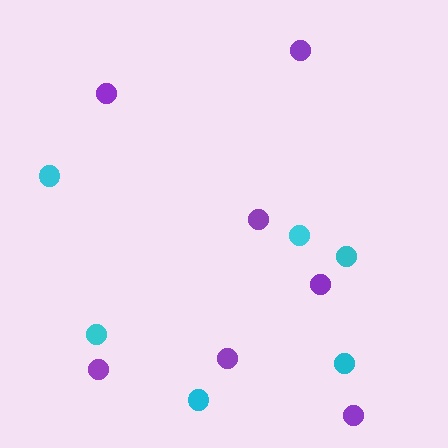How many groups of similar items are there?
There are 2 groups: one group of purple circles (7) and one group of cyan circles (6).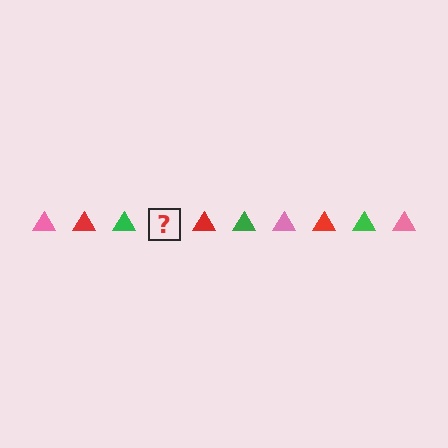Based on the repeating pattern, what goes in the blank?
The blank should be a pink triangle.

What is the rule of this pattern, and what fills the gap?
The rule is that the pattern cycles through pink, red, green triangles. The gap should be filled with a pink triangle.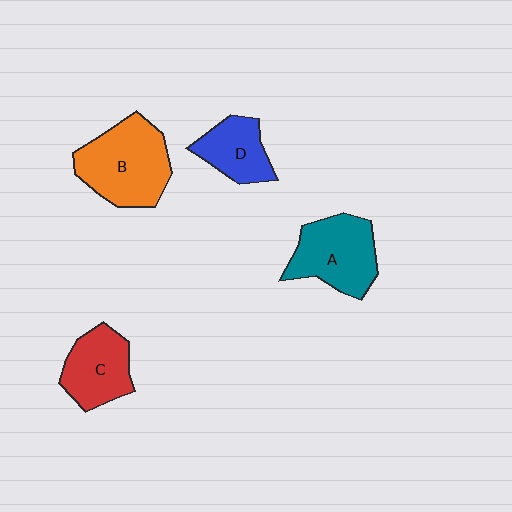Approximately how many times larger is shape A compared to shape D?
Approximately 1.5 times.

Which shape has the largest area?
Shape B (orange).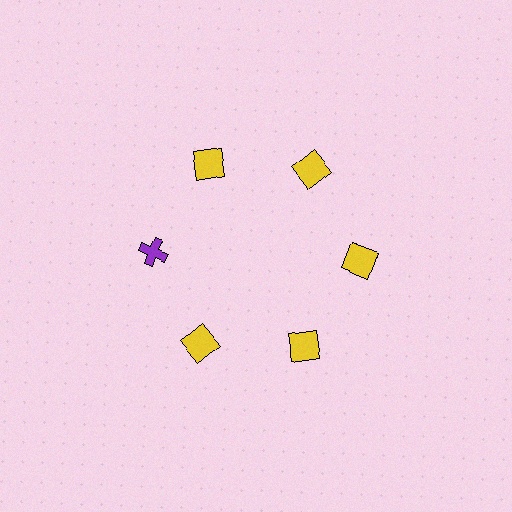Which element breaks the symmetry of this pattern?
The purple cross at roughly the 9 o'clock position breaks the symmetry. All other shapes are yellow squares.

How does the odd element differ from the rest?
It differs in both color (purple instead of yellow) and shape (cross instead of square).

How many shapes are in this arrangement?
There are 6 shapes arranged in a ring pattern.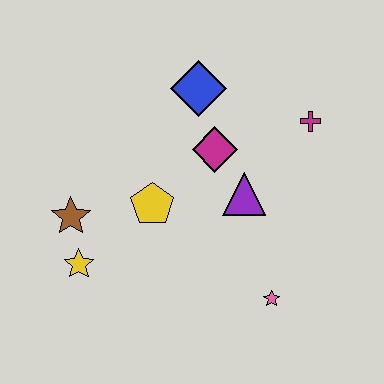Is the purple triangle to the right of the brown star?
Yes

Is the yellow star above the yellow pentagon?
No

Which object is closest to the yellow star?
The brown star is closest to the yellow star.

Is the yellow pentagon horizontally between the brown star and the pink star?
Yes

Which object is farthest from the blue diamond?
The pink star is farthest from the blue diamond.